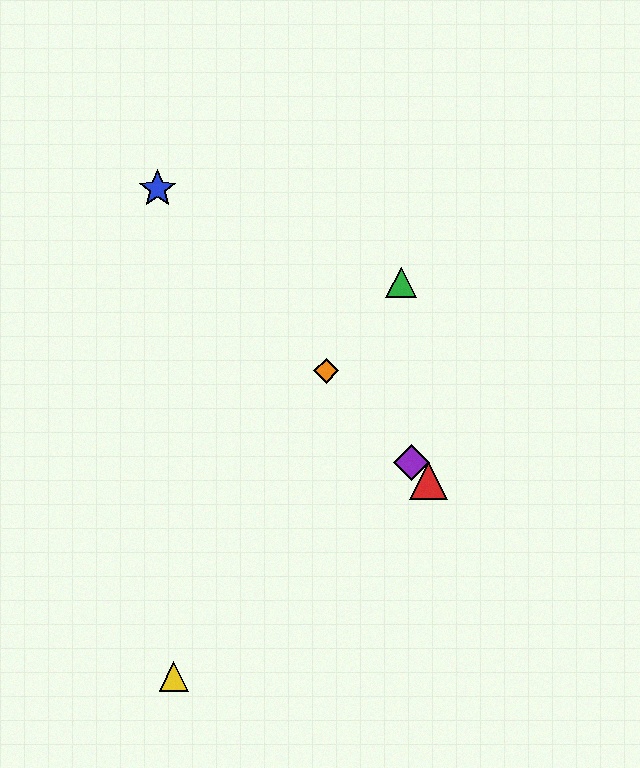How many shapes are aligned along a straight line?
4 shapes (the red triangle, the blue star, the purple diamond, the orange diamond) are aligned along a straight line.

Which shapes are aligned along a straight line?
The red triangle, the blue star, the purple diamond, the orange diamond are aligned along a straight line.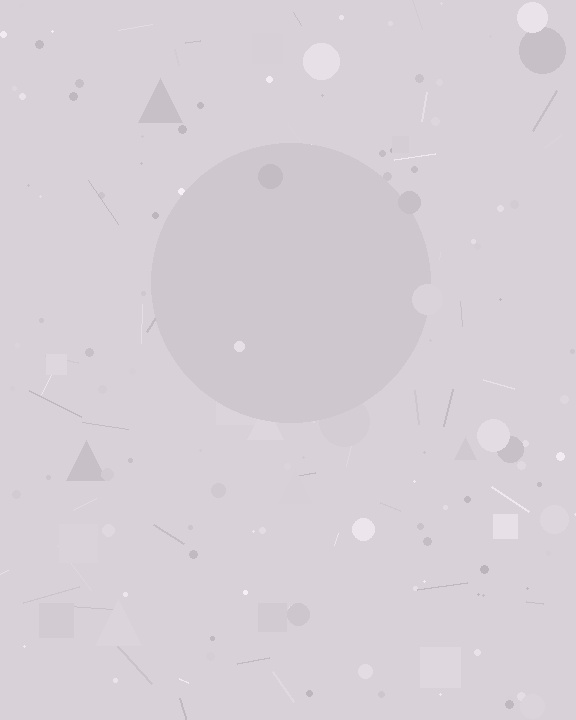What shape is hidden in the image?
A circle is hidden in the image.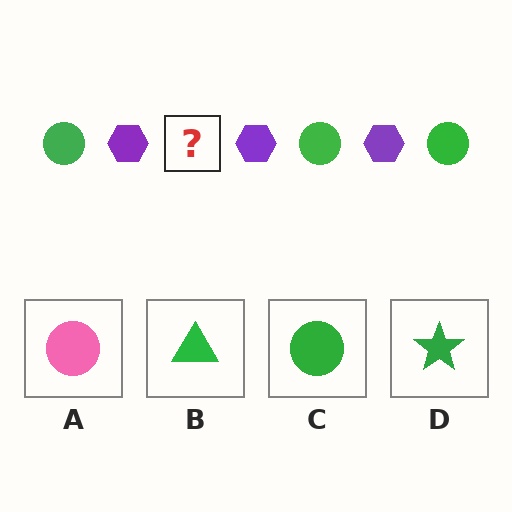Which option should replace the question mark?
Option C.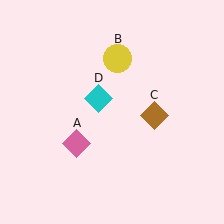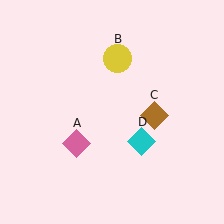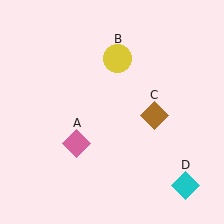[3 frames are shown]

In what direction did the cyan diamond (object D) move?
The cyan diamond (object D) moved down and to the right.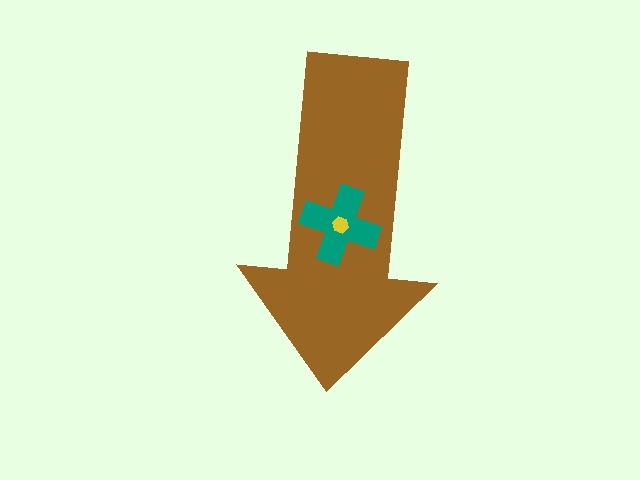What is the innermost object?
The yellow hexagon.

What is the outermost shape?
The brown arrow.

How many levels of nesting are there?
3.